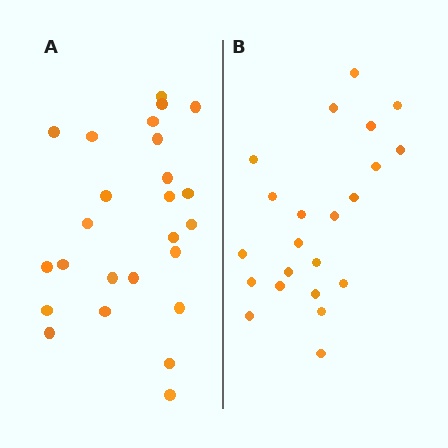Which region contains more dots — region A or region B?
Region A (the left region) has more dots.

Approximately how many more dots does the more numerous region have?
Region A has just a few more — roughly 2 or 3 more dots than region B.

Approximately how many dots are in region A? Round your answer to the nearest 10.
About 20 dots. (The exact count is 25, which rounds to 20.)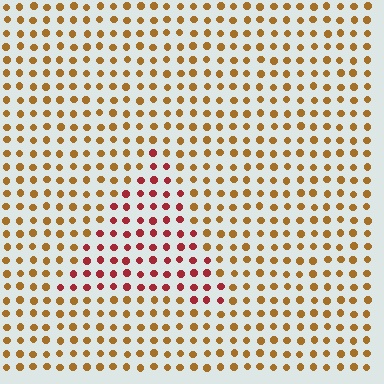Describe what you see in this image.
The image is filled with small brown elements in a uniform arrangement. A triangle-shaped region is visible where the elements are tinted to a slightly different hue, forming a subtle color boundary.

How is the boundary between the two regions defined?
The boundary is defined purely by a slight shift in hue (about 42 degrees). Spacing, size, and orientation are identical on both sides.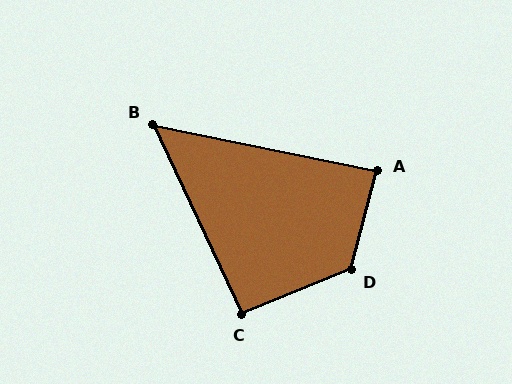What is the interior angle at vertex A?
Approximately 87 degrees (approximately right).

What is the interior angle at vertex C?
Approximately 93 degrees (approximately right).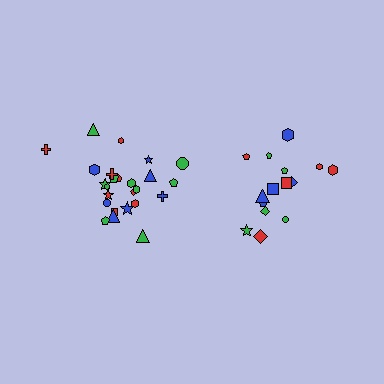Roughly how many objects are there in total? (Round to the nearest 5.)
Roughly 40 objects in total.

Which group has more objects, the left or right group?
The left group.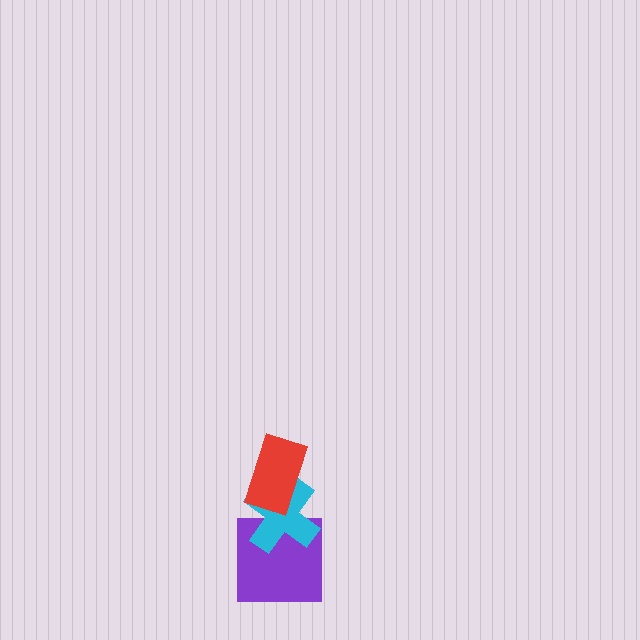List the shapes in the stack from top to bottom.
From top to bottom: the red rectangle, the cyan cross, the purple square.